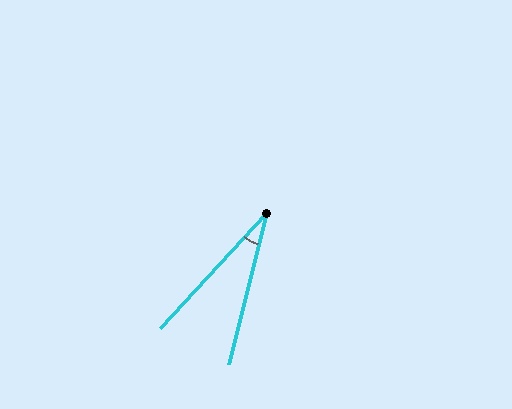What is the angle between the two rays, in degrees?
Approximately 29 degrees.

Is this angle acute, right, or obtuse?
It is acute.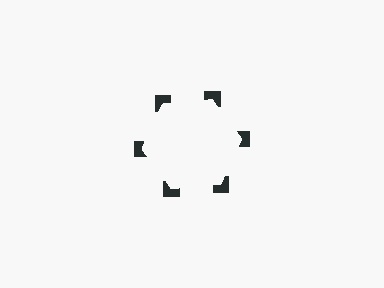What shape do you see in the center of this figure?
An illusory hexagon — its edges are inferred from the aligned wedge cuts in the notched squares, not physically drawn.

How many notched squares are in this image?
There are 6 — one at each vertex of the illusory hexagon.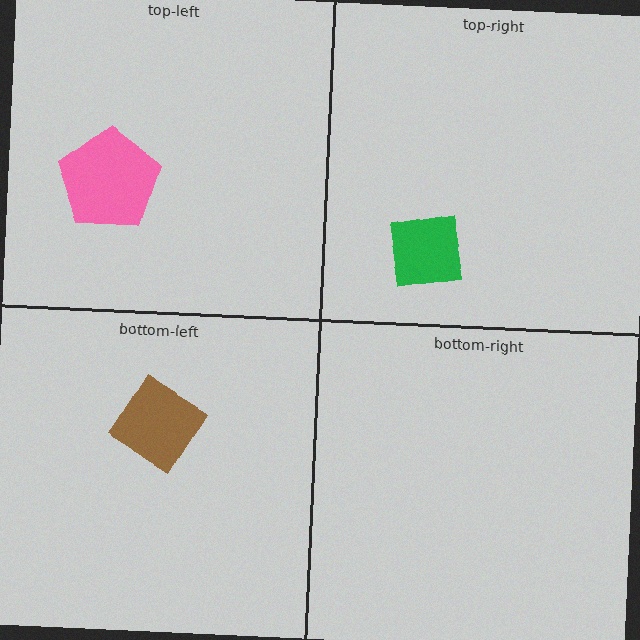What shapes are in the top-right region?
The green square.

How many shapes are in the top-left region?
1.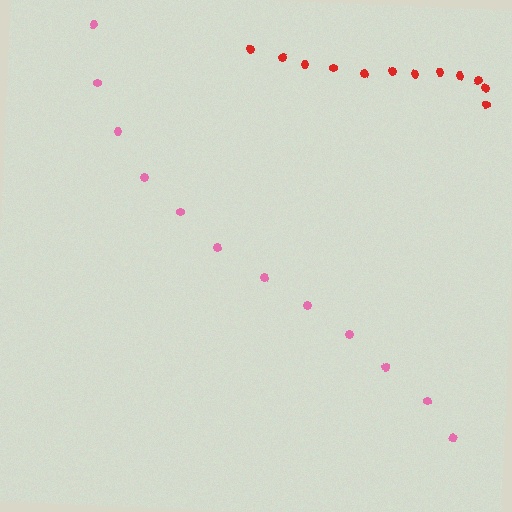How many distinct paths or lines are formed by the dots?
There are 2 distinct paths.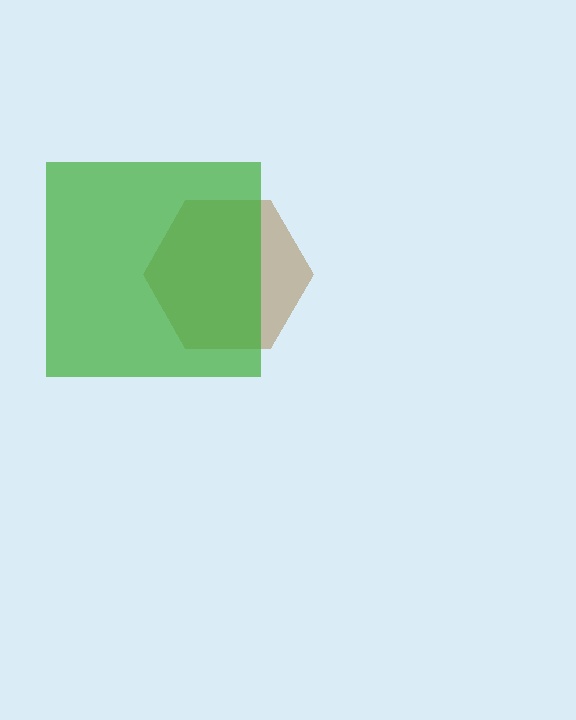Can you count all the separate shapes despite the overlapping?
Yes, there are 2 separate shapes.